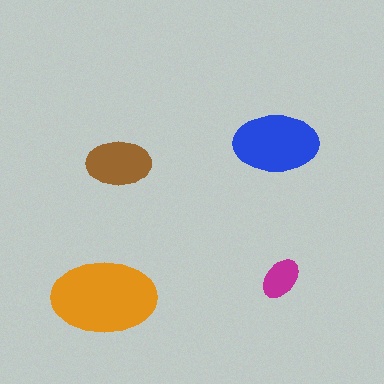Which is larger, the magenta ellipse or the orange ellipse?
The orange one.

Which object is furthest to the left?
The orange ellipse is leftmost.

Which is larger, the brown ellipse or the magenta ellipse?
The brown one.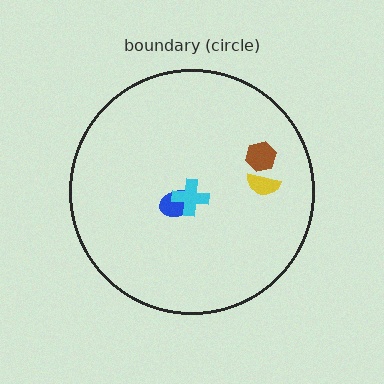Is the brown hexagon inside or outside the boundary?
Inside.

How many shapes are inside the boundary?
4 inside, 0 outside.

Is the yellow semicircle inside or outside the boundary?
Inside.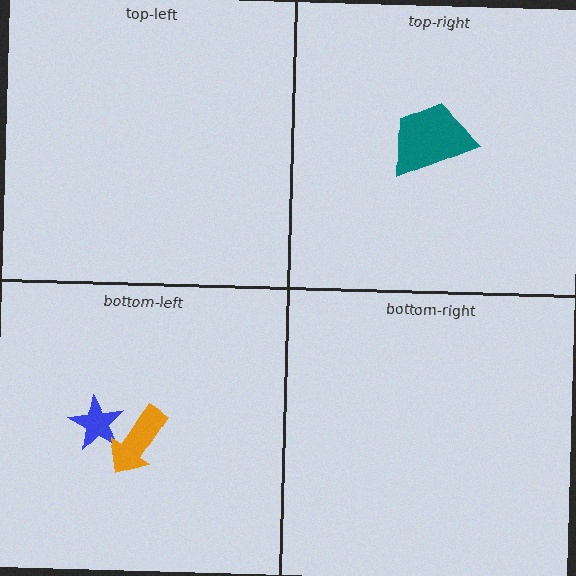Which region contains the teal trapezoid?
The top-right region.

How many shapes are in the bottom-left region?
2.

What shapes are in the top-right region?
The teal trapezoid.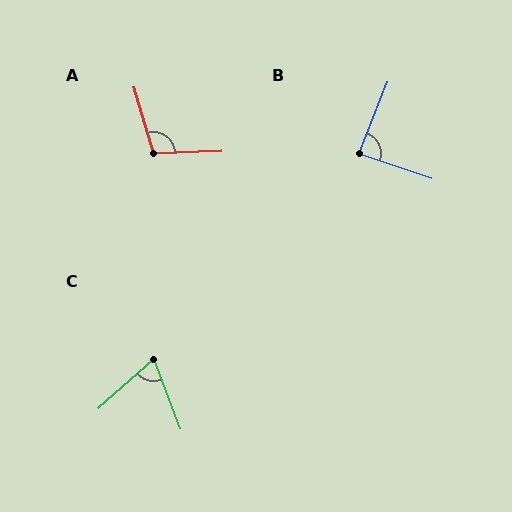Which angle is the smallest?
C, at approximately 69 degrees.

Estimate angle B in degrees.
Approximately 86 degrees.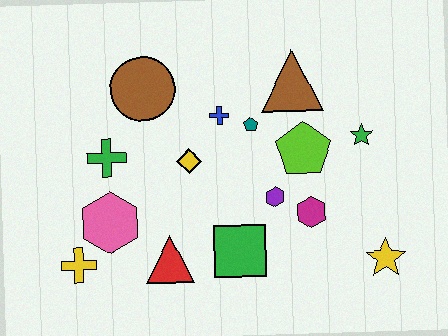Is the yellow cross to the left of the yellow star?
Yes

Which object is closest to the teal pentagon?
The blue cross is closest to the teal pentagon.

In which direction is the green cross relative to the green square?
The green cross is to the left of the green square.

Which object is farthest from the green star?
The yellow cross is farthest from the green star.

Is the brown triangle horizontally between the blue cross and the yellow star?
Yes